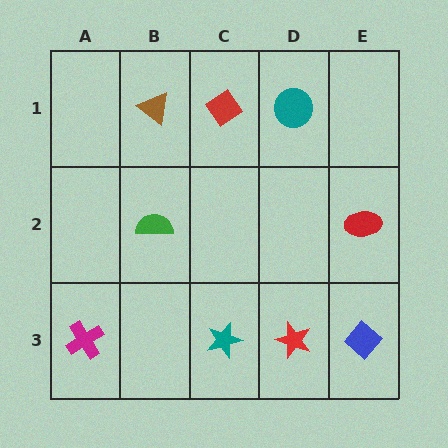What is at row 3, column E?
A blue diamond.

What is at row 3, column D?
A red star.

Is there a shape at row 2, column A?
No, that cell is empty.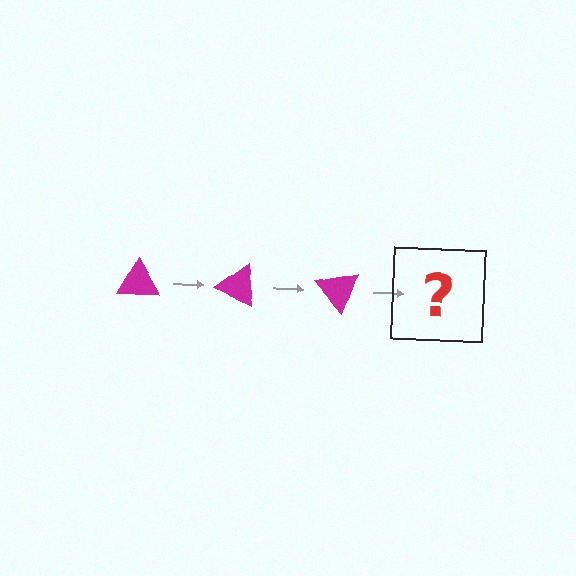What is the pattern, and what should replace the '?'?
The pattern is that the triangle rotates 25 degrees each step. The '?' should be a magenta triangle rotated 75 degrees.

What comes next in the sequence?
The next element should be a magenta triangle rotated 75 degrees.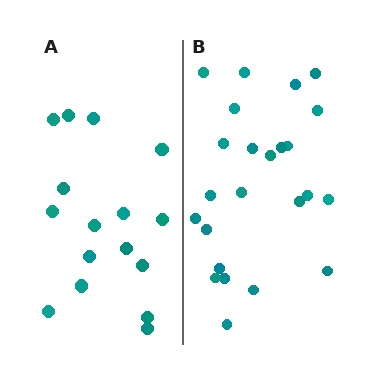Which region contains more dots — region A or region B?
Region B (the right region) has more dots.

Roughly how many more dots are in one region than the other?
Region B has roughly 8 or so more dots than region A.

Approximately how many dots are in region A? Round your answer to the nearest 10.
About 20 dots. (The exact count is 16, which rounds to 20.)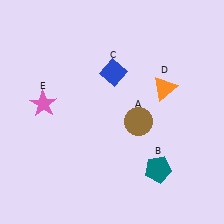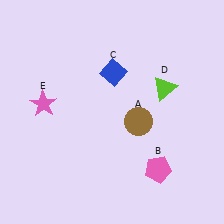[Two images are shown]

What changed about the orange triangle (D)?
In Image 1, D is orange. In Image 2, it changed to lime.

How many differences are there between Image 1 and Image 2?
There are 2 differences between the two images.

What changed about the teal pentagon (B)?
In Image 1, B is teal. In Image 2, it changed to pink.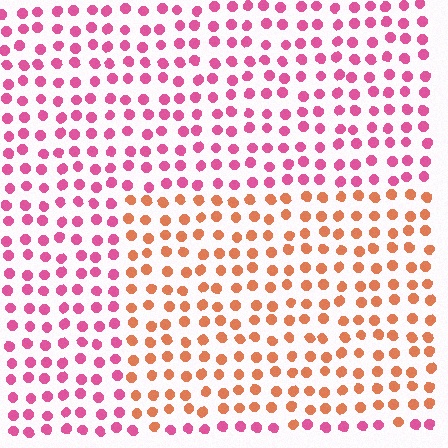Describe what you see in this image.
The image is filled with small pink elements in a uniform arrangement. A rectangle-shaped region is visible where the elements are tinted to a slightly different hue, forming a subtle color boundary.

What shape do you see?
I see a rectangle.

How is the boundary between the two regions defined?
The boundary is defined purely by a slight shift in hue (about 48 degrees). Spacing, size, and orientation are identical on both sides.